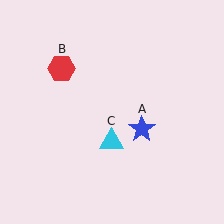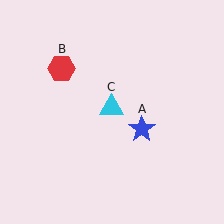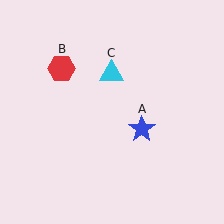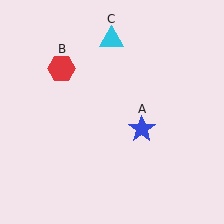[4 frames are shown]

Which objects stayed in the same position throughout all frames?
Blue star (object A) and red hexagon (object B) remained stationary.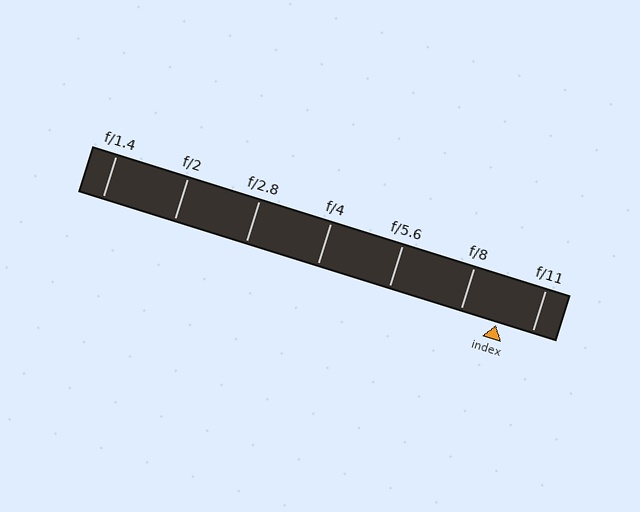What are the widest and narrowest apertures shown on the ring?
The widest aperture shown is f/1.4 and the narrowest is f/11.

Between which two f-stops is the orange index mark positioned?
The index mark is between f/8 and f/11.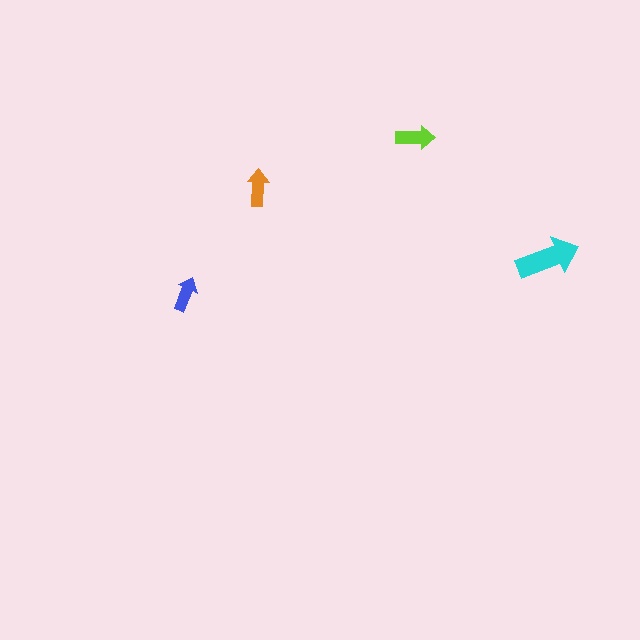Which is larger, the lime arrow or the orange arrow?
The lime one.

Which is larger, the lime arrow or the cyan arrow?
The cyan one.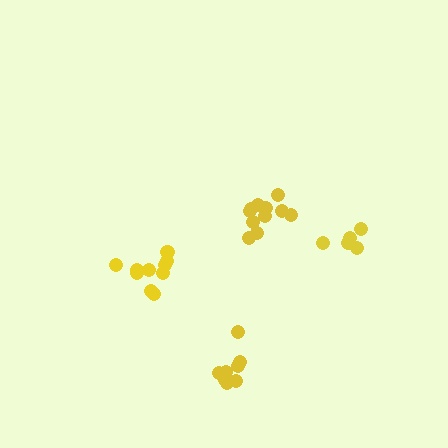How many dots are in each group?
Group 1: 11 dots, Group 2: 8 dots, Group 3: 6 dots, Group 4: 11 dots (36 total).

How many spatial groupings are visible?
There are 4 spatial groupings.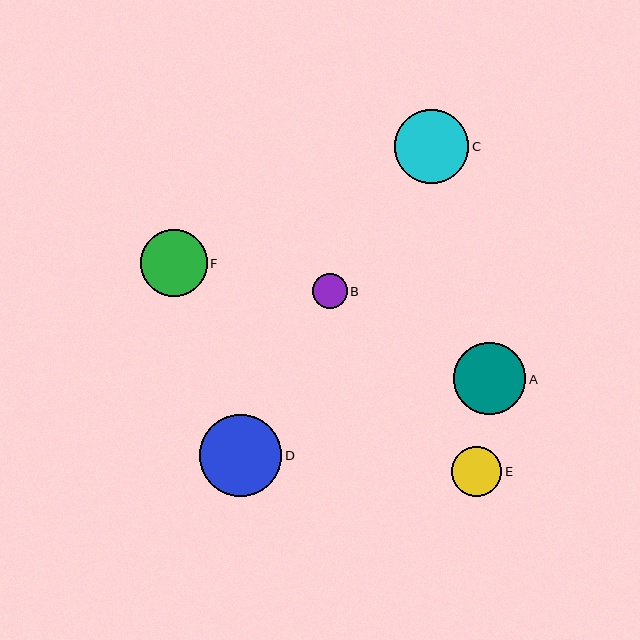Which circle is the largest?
Circle D is the largest with a size of approximately 82 pixels.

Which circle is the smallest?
Circle B is the smallest with a size of approximately 35 pixels.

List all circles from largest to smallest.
From largest to smallest: D, C, A, F, E, B.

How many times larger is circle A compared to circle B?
Circle A is approximately 2.1 times the size of circle B.